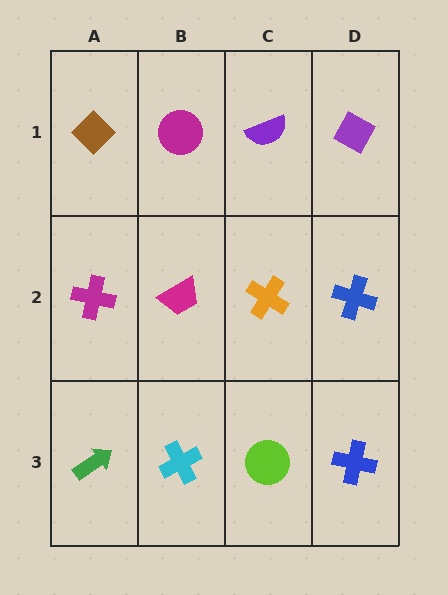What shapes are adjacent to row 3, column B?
A magenta trapezoid (row 2, column B), a green arrow (row 3, column A), a lime circle (row 3, column C).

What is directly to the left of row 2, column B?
A magenta cross.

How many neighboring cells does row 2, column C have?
4.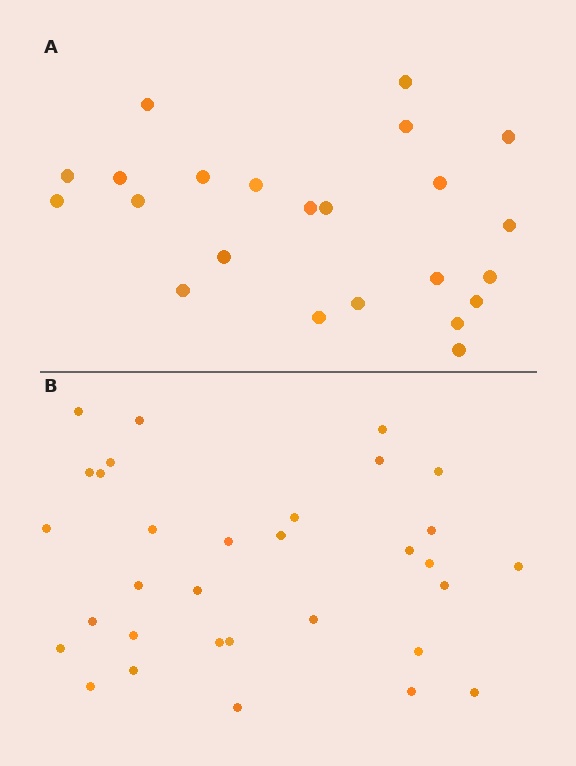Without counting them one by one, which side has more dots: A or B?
Region B (the bottom region) has more dots.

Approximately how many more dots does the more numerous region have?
Region B has roughly 8 or so more dots than region A.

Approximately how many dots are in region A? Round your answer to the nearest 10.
About 20 dots. (The exact count is 23, which rounds to 20.)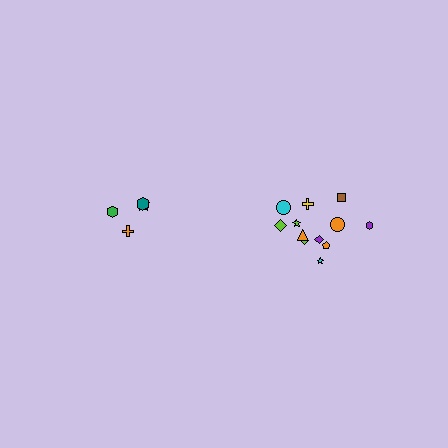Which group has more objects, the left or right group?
The right group.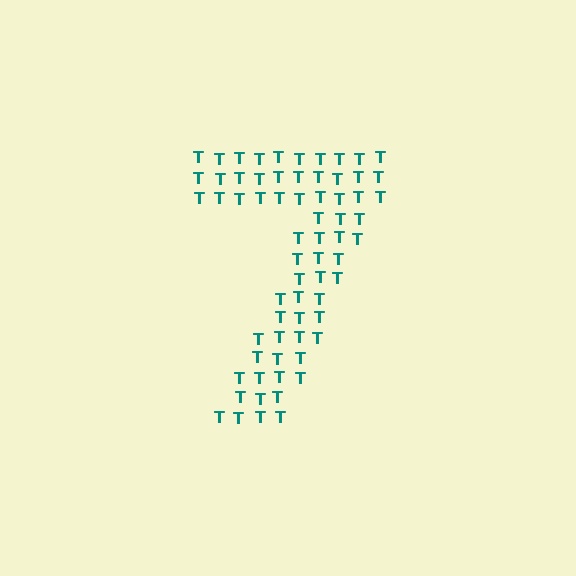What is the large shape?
The large shape is the digit 7.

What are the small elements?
The small elements are letter T's.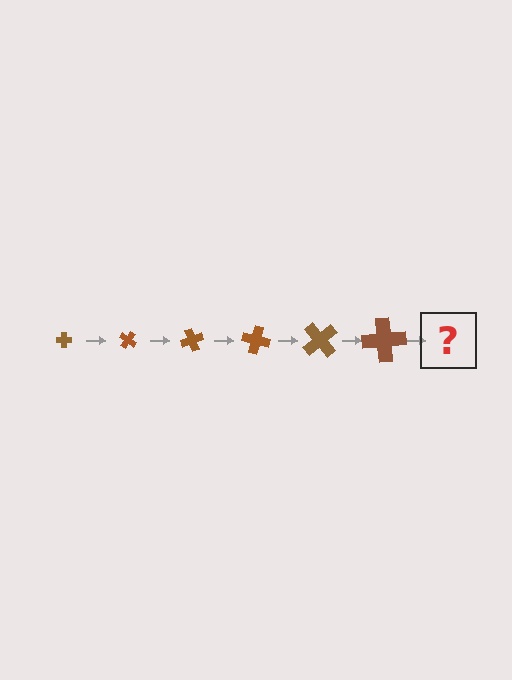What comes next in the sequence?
The next element should be a cross, larger than the previous one and rotated 210 degrees from the start.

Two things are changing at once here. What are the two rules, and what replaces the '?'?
The two rules are that the cross grows larger each step and it rotates 35 degrees each step. The '?' should be a cross, larger than the previous one and rotated 210 degrees from the start.